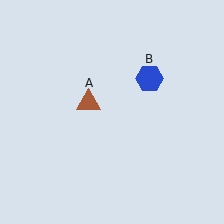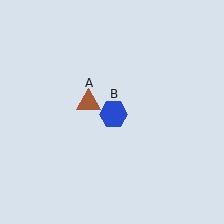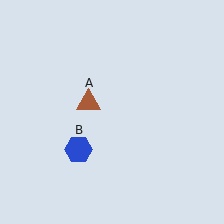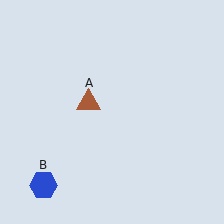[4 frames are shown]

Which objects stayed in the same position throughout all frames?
Brown triangle (object A) remained stationary.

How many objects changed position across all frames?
1 object changed position: blue hexagon (object B).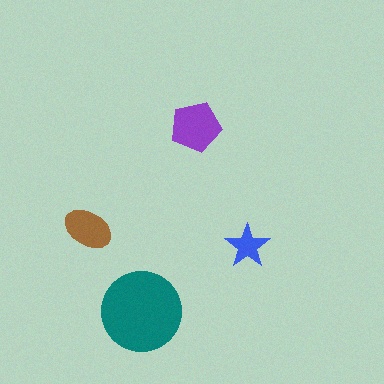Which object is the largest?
The teal circle.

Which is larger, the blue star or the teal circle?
The teal circle.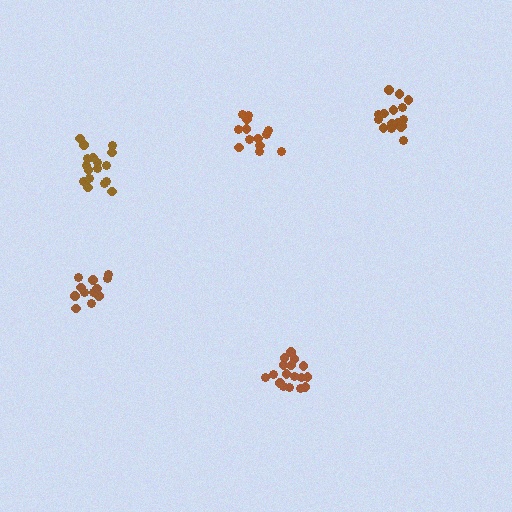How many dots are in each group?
Group 1: 13 dots, Group 2: 17 dots, Group 3: 17 dots, Group 4: 12 dots, Group 5: 17 dots (76 total).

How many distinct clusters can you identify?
There are 5 distinct clusters.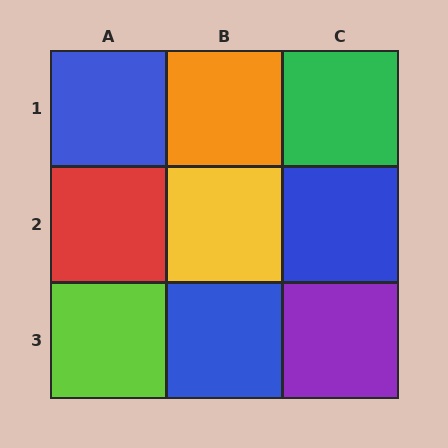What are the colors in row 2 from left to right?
Red, yellow, blue.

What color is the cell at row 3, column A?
Lime.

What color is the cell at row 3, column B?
Blue.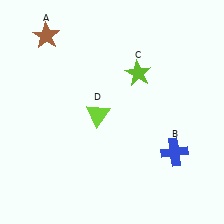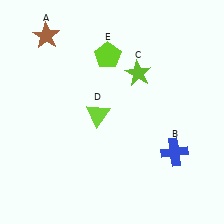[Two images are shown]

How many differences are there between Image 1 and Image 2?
There is 1 difference between the two images.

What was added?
A lime pentagon (E) was added in Image 2.